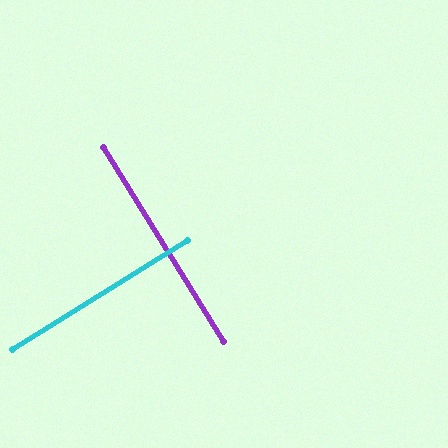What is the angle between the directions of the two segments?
Approximately 90 degrees.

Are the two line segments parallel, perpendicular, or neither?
Perpendicular — they meet at approximately 90°.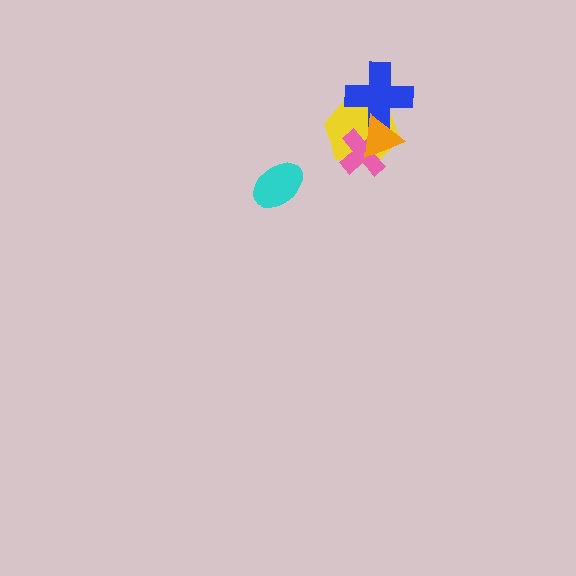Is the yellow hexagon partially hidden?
Yes, it is partially covered by another shape.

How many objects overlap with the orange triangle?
3 objects overlap with the orange triangle.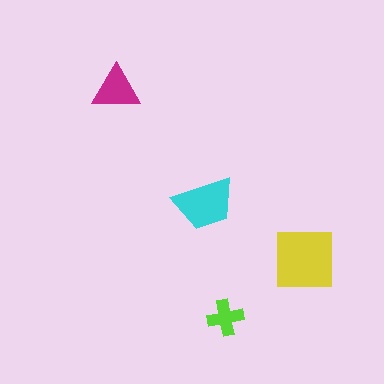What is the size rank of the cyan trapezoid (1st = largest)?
2nd.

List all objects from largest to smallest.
The yellow square, the cyan trapezoid, the magenta triangle, the lime cross.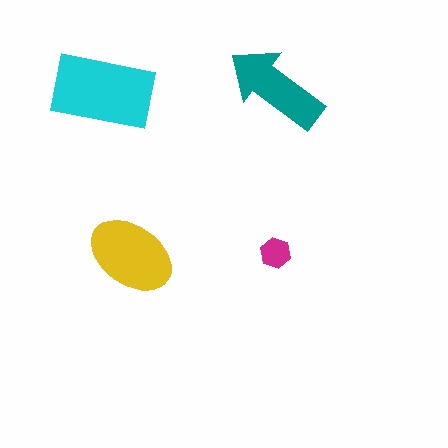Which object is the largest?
The cyan rectangle.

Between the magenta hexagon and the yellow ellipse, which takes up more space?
The yellow ellipse.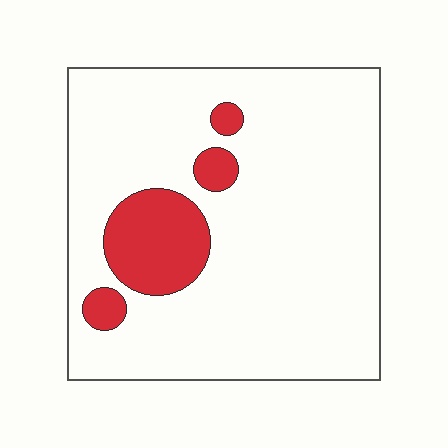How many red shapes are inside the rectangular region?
4.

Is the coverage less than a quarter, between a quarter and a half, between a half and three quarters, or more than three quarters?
Less than a quarter.